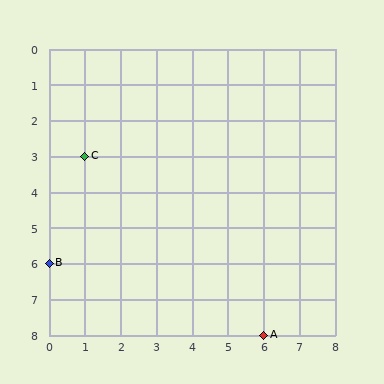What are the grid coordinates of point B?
Point B is at grid coordinates (0, 6).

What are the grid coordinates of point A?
Point A is at grid coordinates (6, 8).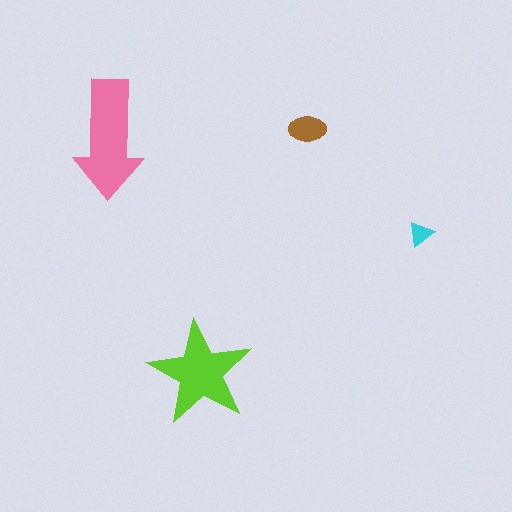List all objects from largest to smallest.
The pink arrow, the lime star, the brown ellipse, the cyan triangle.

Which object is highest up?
The brown ellipse is topmost.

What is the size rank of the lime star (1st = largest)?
2nd.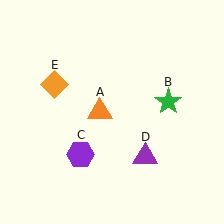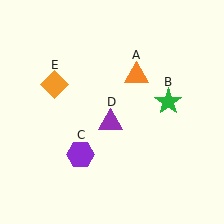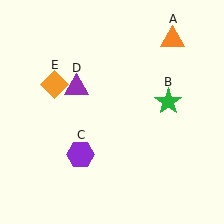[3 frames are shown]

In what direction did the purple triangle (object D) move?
The purple triangle (object D) moved up and to the left.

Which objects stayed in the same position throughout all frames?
Green star (object B) and purple hexagon (object C) and orange diamond (object E) remained stationary.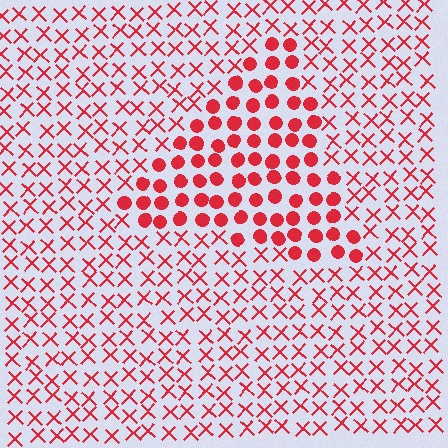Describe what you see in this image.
The image is filled with small red elements arranged in a uniform grid. A triangle-shaped region contains circles, while the surrounding area contains X marks. The boundary is defined purely by the change in element shape.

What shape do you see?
I see a triangle.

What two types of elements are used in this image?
The image uses circles inside the triangle region and X marks outside it.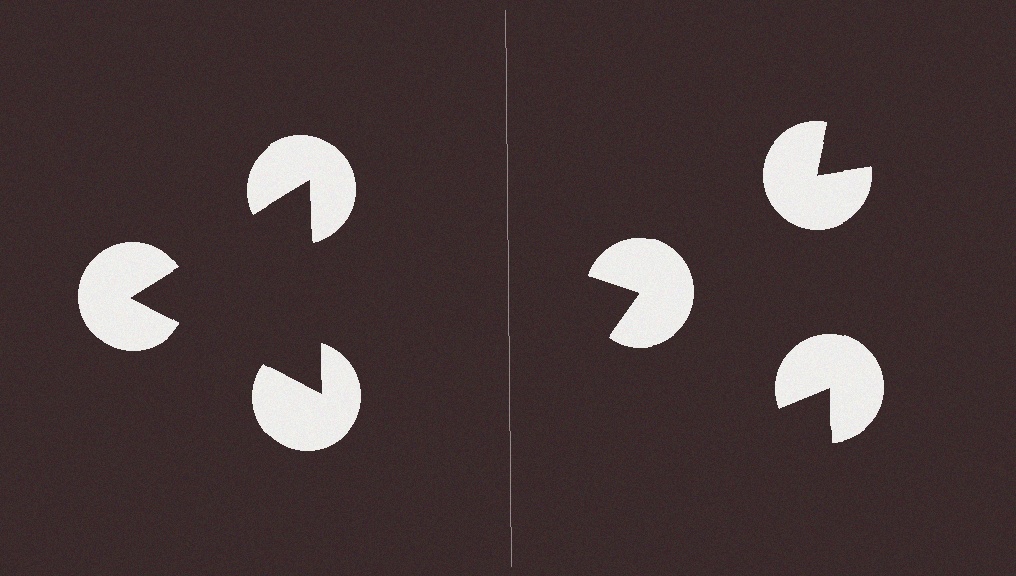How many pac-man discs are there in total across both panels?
6 — 3 on each side.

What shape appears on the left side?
An illusory triangle.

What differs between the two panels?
The pac-man discs are positioned identically on both sides; only the wedge orientations differ. On the left they align to a triangle; on the right they are misaligned.